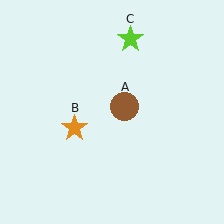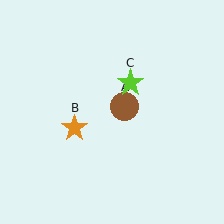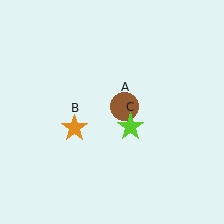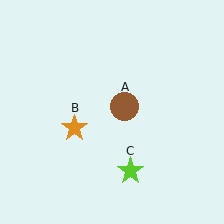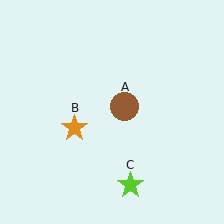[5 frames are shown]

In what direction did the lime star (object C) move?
The lime star (object C) moved down.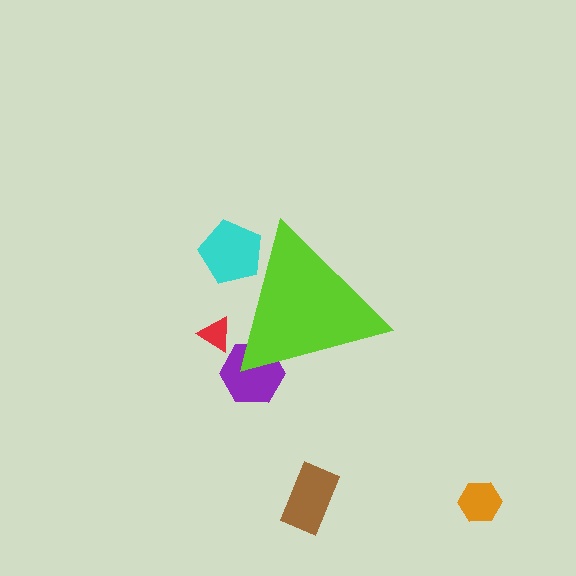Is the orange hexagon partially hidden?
No, the orange hexagon is fully visible.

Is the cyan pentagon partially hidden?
Yes, the cyan pentagon is partially hidden behind the lime triangle.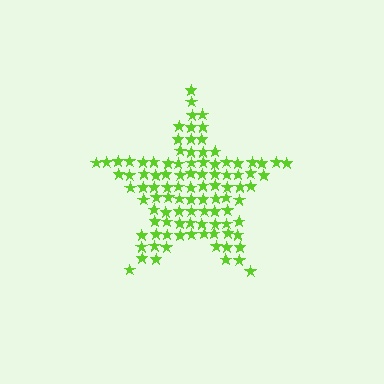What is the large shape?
The large shape is a star.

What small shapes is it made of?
It is made of small stars.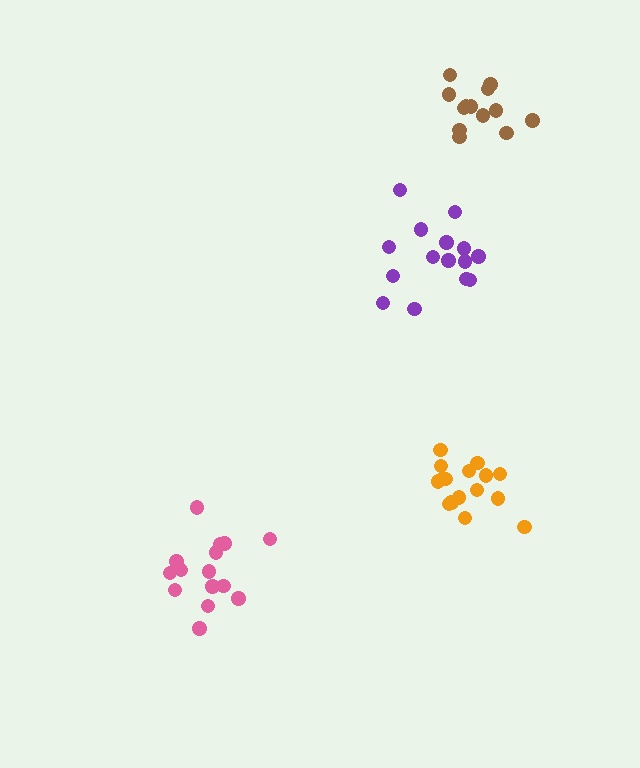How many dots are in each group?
Group 1: 13 dots, Group 2: 15 dots, Group 3: 16 dots, Group 4: 15 dots (59 total).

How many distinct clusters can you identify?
There are 4 distinct clusters.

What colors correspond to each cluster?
The clusters are colored: brown, purple, orange, pink.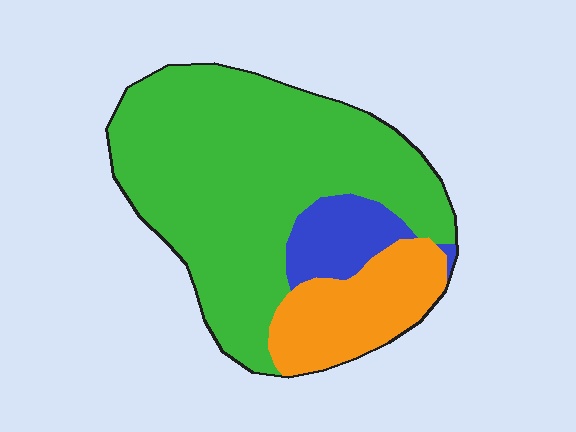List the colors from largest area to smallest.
From largest to smallest: green, orange, blue.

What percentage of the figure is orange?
Orange takes up about one fifth (1/5) of the figure.